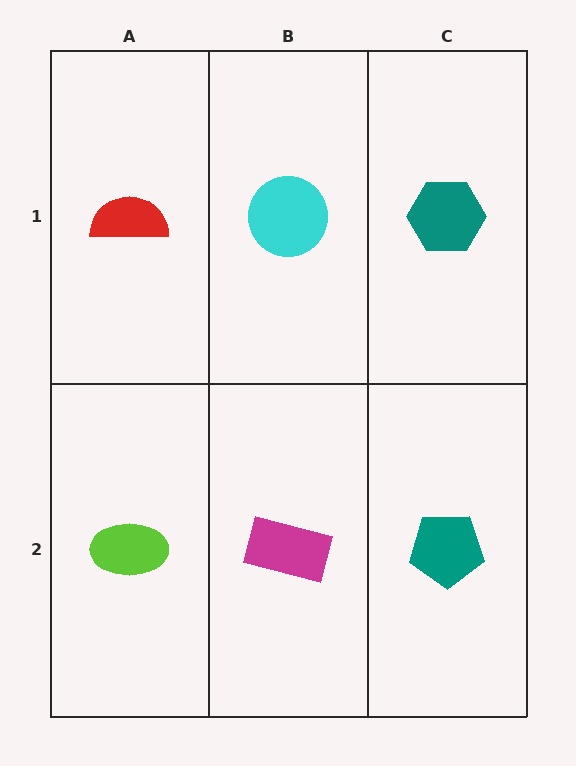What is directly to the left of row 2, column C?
A magenta rectangle.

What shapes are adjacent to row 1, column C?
A teal pentagon (row 2, column C), a cyan circle (row 1, column B).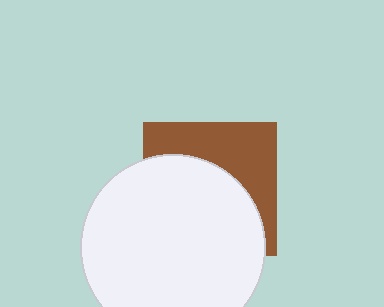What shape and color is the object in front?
The object in front is a white circle.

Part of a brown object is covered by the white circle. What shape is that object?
It is a square.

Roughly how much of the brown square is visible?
A small part of it is visible (roughly 41%).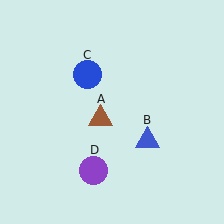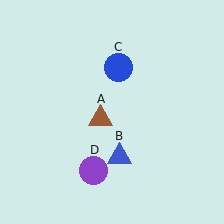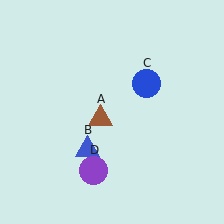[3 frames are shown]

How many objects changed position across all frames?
2 objects changed position: blue triangle (object B), blue circle (object C).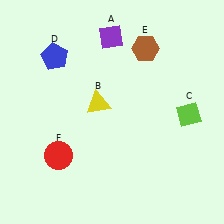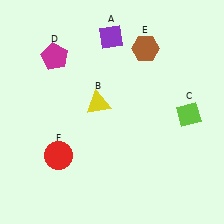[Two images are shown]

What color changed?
The pentagon (D) changed from blue in Image 1 to magenta in Image 2.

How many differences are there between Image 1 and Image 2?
There is 1 difference between the two images.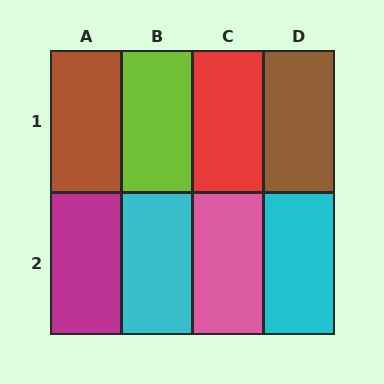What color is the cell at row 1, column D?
Brown.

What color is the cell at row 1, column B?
Lime.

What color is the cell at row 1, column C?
Red.